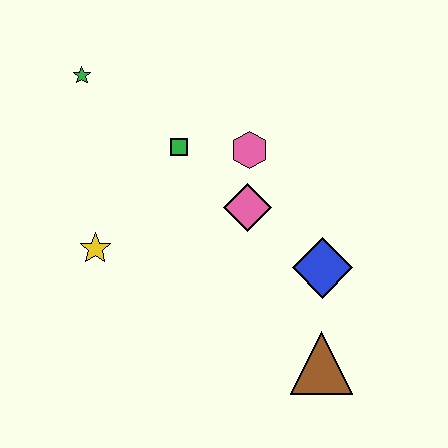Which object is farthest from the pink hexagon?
The brown triangle is farthest from the pink hexagon.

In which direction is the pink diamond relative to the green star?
The pink diamond is to the right of the green star.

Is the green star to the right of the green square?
No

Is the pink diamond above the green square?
No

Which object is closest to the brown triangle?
The blue diamond is closest to the brown triangle.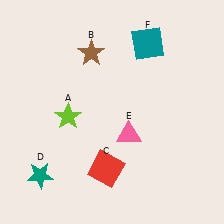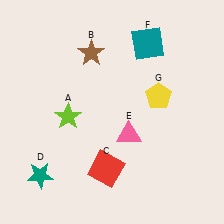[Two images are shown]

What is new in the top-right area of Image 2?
A yellow pentagon (G) was added in the top-right area of Image 2.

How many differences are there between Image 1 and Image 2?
There is 1 difference between the two images.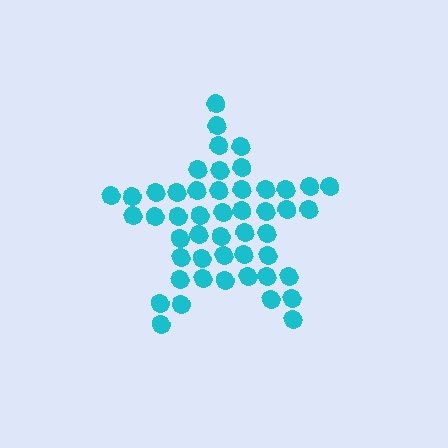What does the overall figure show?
The overall figure shows a star.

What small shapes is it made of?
It is made of small circles.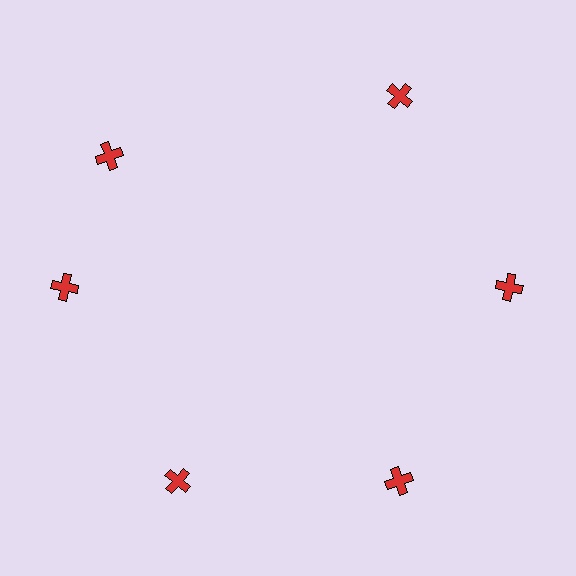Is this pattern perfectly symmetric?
No. The 6 red crosses are arranged in a ring, but one element near the 11 o'clock position is rotated out of alignment along the ring, breaking the 6-fold rotational symmetry.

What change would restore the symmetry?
The symmetry would be restored by rotating it back into even spacing with its neighbors so that all 6 crosses sit at equal angles and equal distance from the center.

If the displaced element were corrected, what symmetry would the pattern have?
It would have 6-fold rotational symmetry — the pattern would map onto itself every 60 degrees.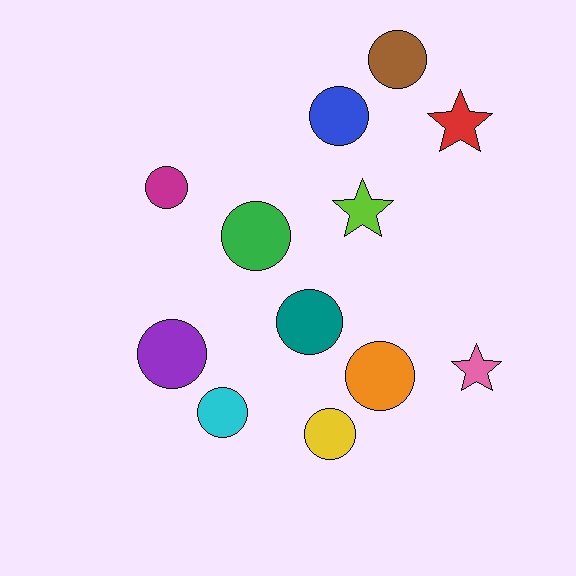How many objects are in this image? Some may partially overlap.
There are 12 objects.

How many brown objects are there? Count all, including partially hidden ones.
There is 1 brown object.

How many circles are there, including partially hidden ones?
There are 9 circles.